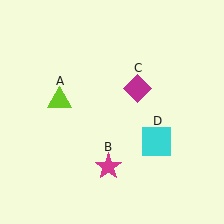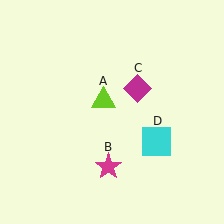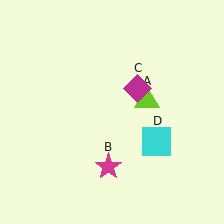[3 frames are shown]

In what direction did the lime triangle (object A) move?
The lime triangle (object A) moved right.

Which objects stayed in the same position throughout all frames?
Magenta star (object B) and magenta diamond (object C) and cyan square (object D) remained stationary.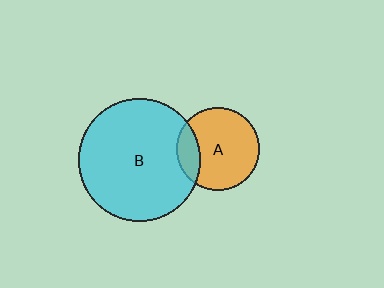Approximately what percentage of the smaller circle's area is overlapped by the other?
Approximately 20%.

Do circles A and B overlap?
Yes.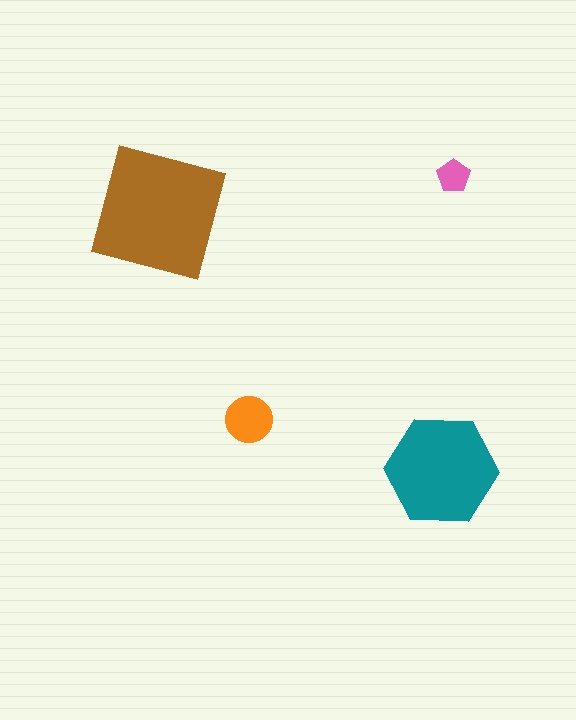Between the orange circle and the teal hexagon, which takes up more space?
The teal hexagon.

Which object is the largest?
The brown square.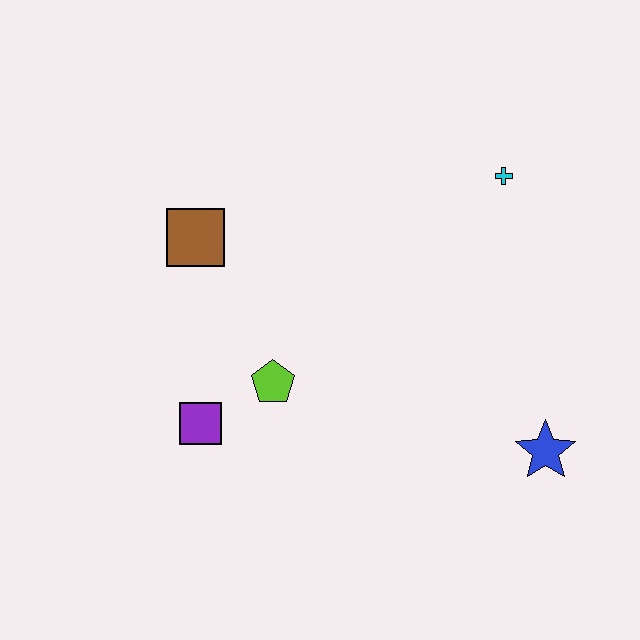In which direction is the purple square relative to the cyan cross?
The purple square is to the left of the cyan cross.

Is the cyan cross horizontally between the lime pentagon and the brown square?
No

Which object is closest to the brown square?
The lime pentagon is closest to the brown square.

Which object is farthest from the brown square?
The blue star is farthest from the brown square.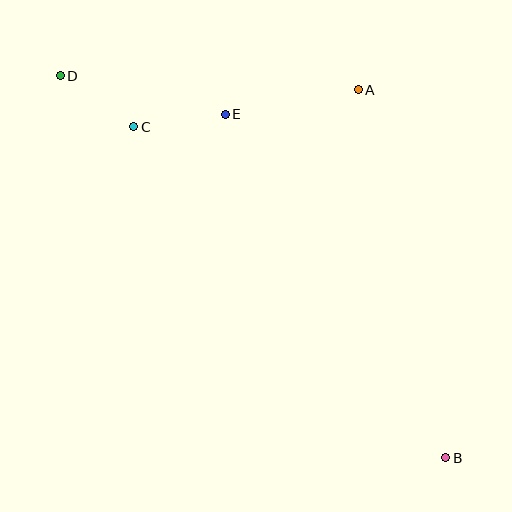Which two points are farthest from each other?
Points B and D are farthest from each other.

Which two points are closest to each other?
Points C and D are closest to each other.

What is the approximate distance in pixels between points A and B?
The distance between A and B is approximately 378 pixels.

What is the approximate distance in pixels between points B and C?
The distance between B and C is approximately 455 pixels.